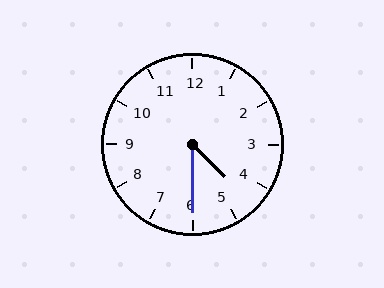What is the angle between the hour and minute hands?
Approximately 45 degrees.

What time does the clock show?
4:30.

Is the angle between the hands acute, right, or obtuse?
It is acute.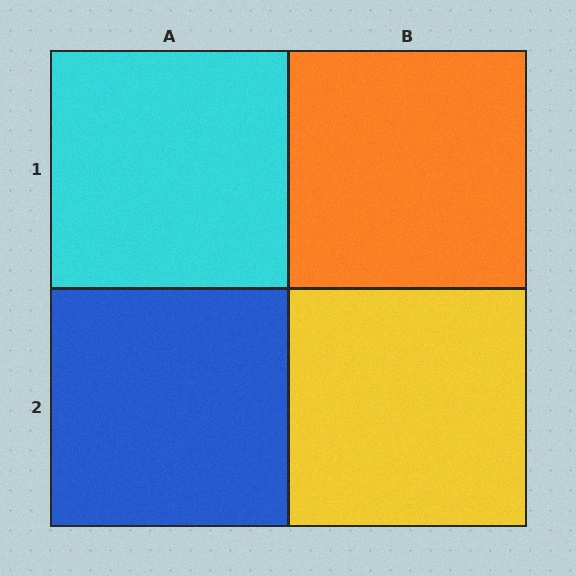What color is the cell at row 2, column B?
Yellow.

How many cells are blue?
1 cell is blue.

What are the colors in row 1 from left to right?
Cyan, orange.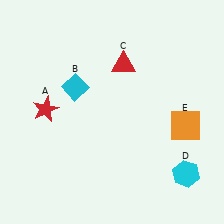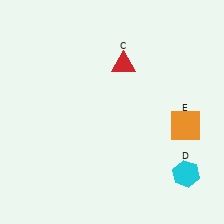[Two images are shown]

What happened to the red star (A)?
The red star (A) was removed in Image 2. It was in the top-left area of Image 1.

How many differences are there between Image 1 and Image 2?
There are 2 differences between the two images.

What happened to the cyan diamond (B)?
The cyan diamond (B) was removed in Image 2. It was in the top-left area of Image 1.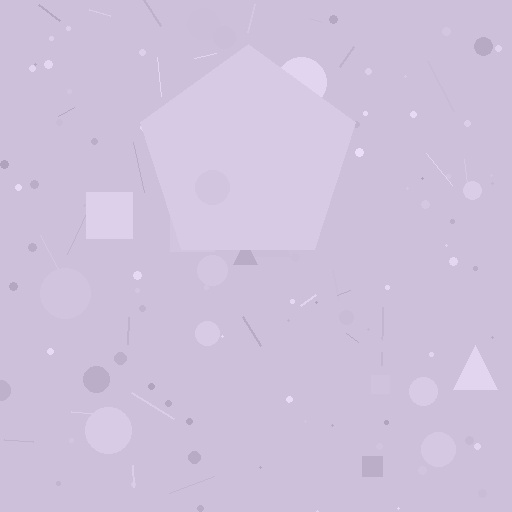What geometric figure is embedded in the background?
A pentagon is embedded in the background.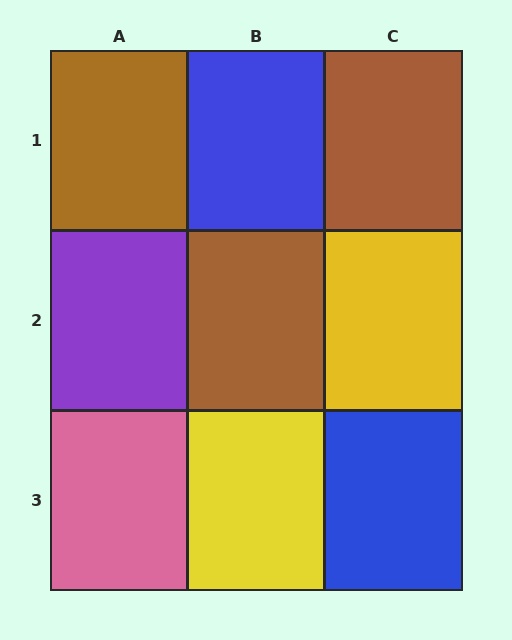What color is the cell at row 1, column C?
Brown.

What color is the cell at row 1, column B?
Blue.